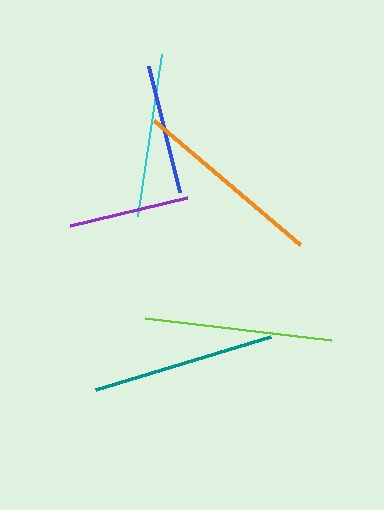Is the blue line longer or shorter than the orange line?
The orange line is longer than the blue line.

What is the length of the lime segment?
The lime segment is approximately 187 pixels long.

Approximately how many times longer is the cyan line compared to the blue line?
The cyan line is approximately 1.3 times the length of the blue line.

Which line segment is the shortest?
The purple line is the shortest at approximately 119 pixels.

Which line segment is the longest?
The orange line is the longest at approximately 191 pixels.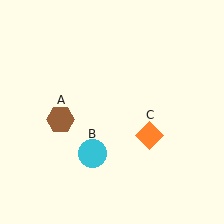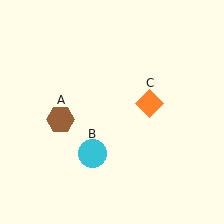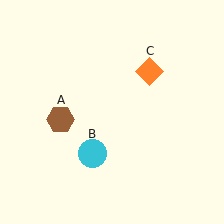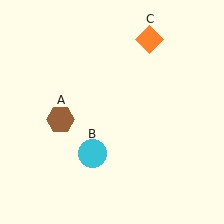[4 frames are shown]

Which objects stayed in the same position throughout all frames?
Brown hexagon (object A) and cyan circle (object B) remained stationary.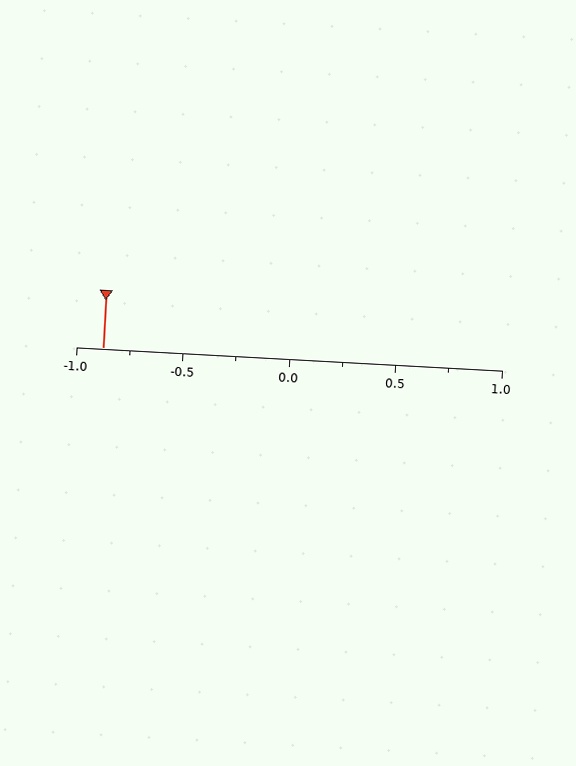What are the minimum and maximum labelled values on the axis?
The axis runs from -1.0 to 1.0.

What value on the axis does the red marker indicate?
The marker indicates approximately -0.88.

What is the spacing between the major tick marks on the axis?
The major ticks are spaced 0.5 apart.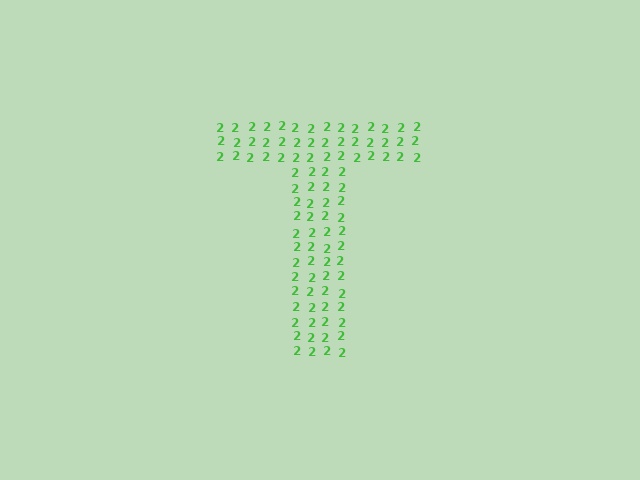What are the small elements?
The small elements are digit 2's.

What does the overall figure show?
The overall figure shows the letter T.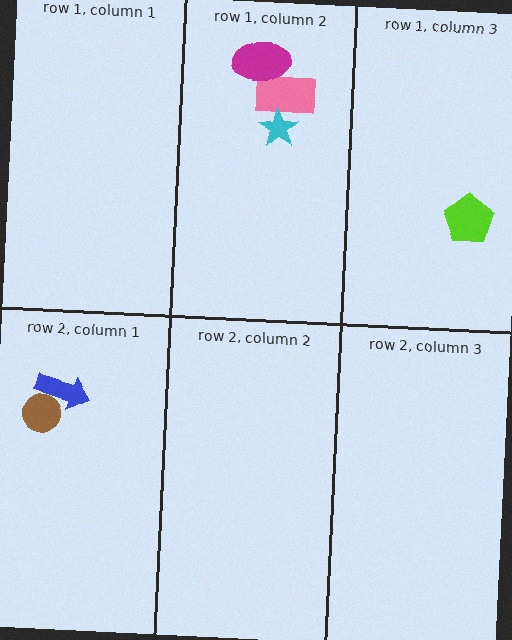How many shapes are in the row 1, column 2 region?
3.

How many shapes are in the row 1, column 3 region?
1.